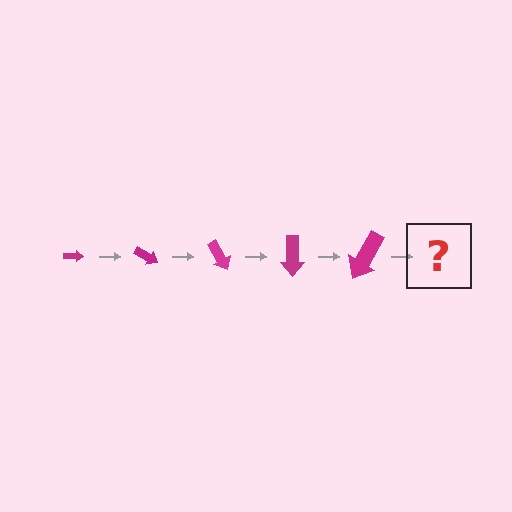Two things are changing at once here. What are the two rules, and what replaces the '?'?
The two rules are that the arrow grows larger each step and it rotates 30 degrees each step. The '?' should be an arrow, larger than the previous one and rotated 150 degrees from the start.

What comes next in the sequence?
The next element should be an arrow, larger than the previous one and rotated 150 degrees from the start.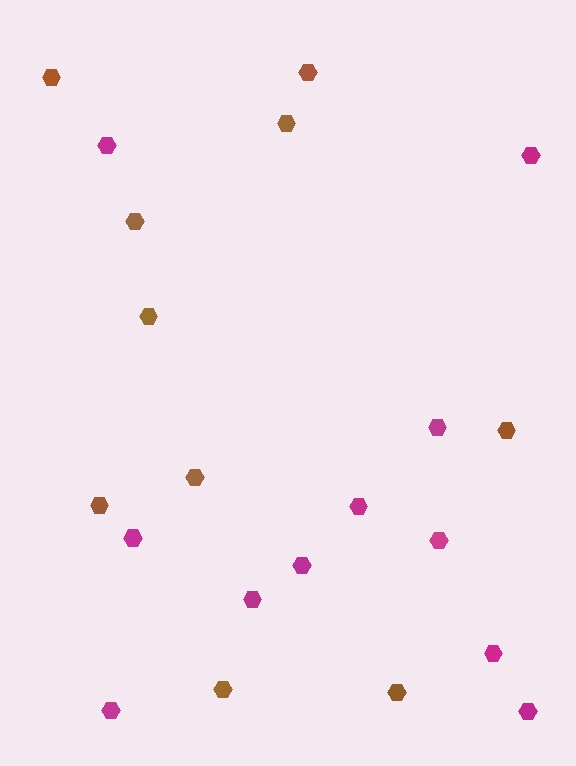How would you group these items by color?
There are 2 groups: one group of brown hexagons (10) and one group of magenta hexagons (11).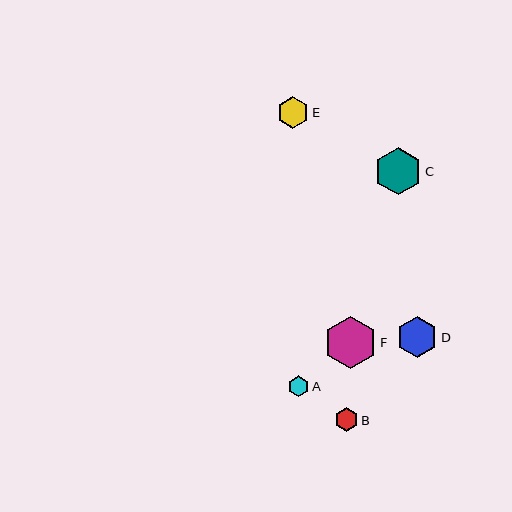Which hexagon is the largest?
Hexagon F is the largest with a size of approximately 53 pixels.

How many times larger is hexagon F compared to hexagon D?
Hexagon F is approximately 1.3 times the size of hexagon D.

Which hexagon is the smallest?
Hexagon A is the smallest with a size of approximately 20 pixels.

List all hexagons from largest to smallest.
From largest to smallest: F, C, D, E, B, A.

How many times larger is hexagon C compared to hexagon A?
Hexagon C is approximately 2.3 times the size of hexagon A.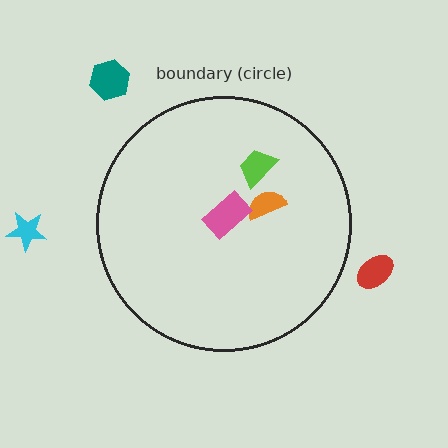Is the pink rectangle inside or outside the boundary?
Inside.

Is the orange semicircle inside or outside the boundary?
Inside.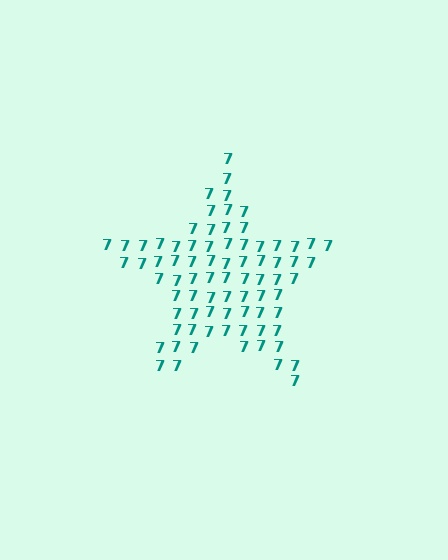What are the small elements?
The small elements are digit 7's.